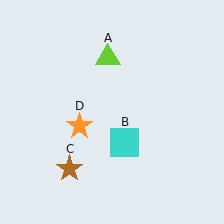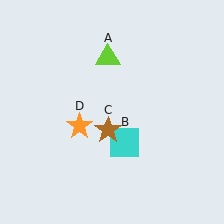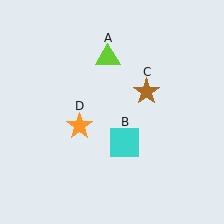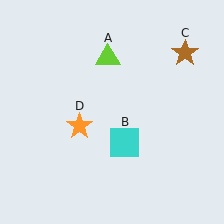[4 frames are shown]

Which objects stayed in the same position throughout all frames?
Lime triangle (object A) and cyan square (object B) and orange star (object D) remained stationary.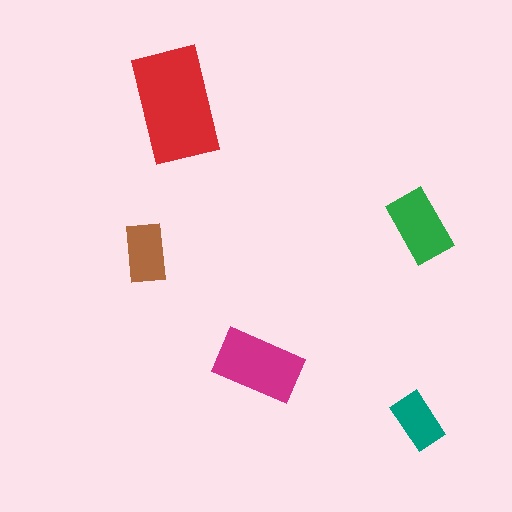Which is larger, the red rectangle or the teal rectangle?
The red one.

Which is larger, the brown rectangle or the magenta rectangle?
The magenta one.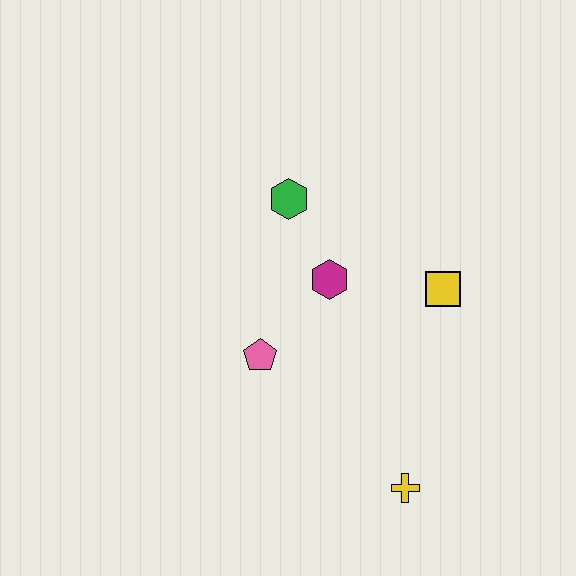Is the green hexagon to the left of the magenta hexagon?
Yes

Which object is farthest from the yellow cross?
The green hexagon is farthest from the yellow cross.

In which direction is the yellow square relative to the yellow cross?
The yellow square is above the yellow cross.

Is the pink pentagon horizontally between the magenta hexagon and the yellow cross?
No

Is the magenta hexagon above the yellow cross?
Yes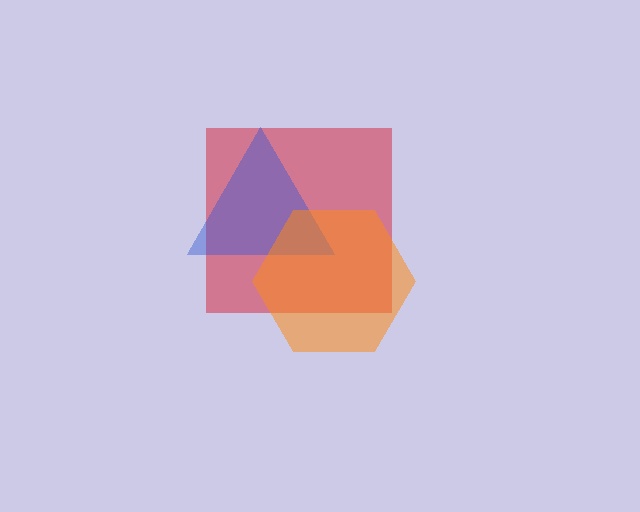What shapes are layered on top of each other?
The layered shapes are: a red square, a blue triangle, an orange hexagon.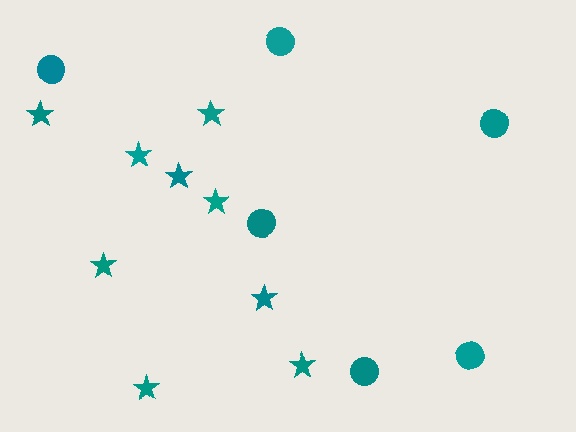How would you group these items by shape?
There are 2 groups: one group of circles (6) and one group of stars (9).